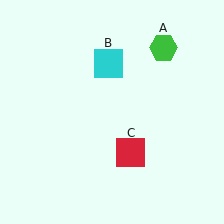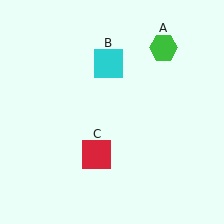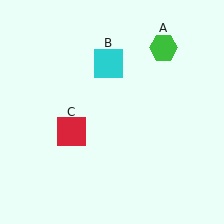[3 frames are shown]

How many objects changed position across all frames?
1 object changed position: red square (object C).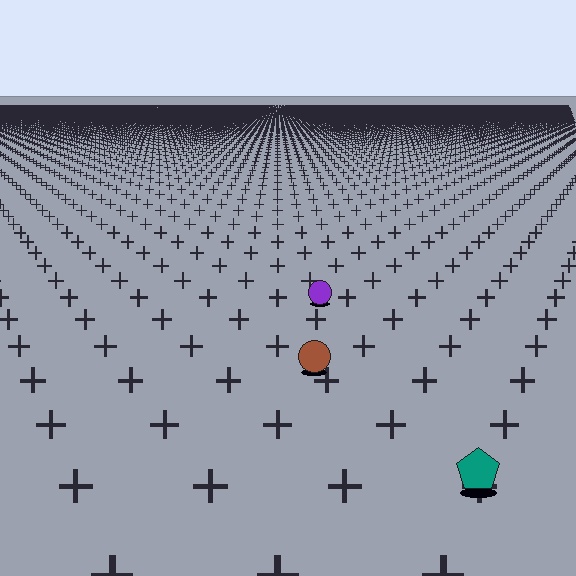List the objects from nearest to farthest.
From nearest to farthest: the teal pentagon, the brown circle, the purple circle.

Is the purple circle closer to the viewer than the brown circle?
No. The brown circle is closer — you can tell from the texture gradient: the ground texture is coarser near it.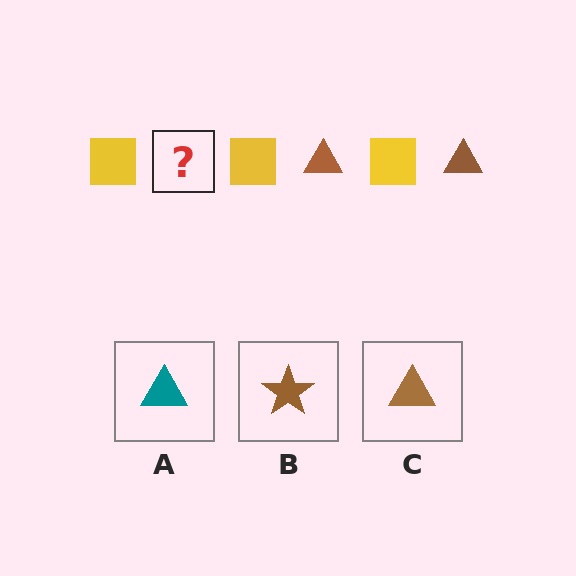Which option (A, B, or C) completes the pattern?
C.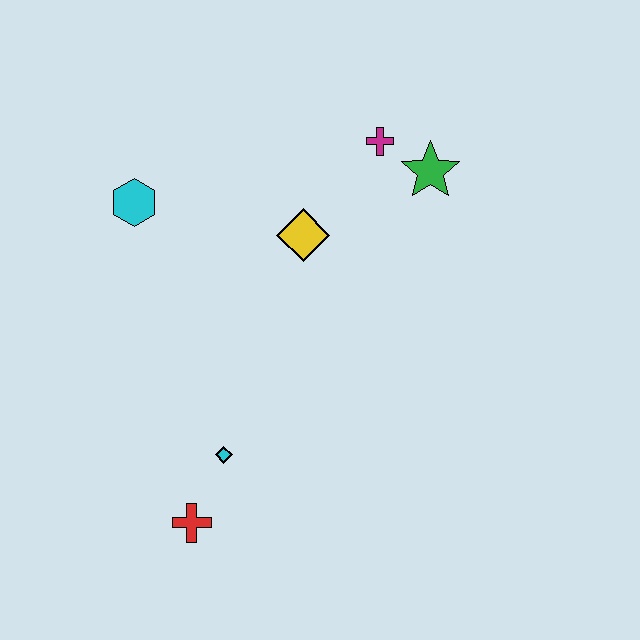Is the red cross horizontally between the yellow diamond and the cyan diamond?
No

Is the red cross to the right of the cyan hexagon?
Yes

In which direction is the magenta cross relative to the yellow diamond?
The magenta cross is above the yellow diamond.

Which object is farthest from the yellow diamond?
The red cross is farthest from the yellow diamond.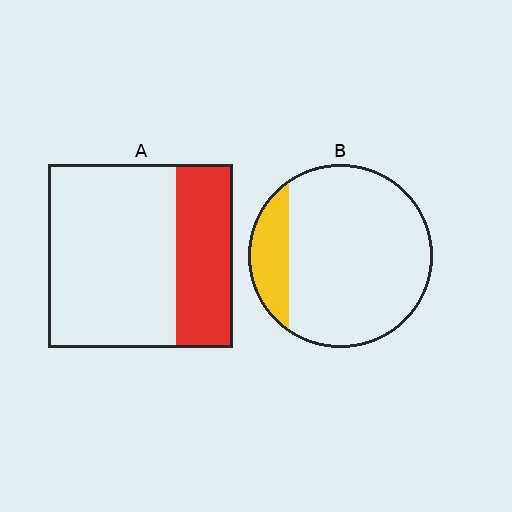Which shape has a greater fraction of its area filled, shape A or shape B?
Shape A.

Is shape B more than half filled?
No.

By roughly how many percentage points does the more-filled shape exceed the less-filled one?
By roughly 15 percentage points (A over B).